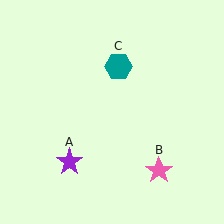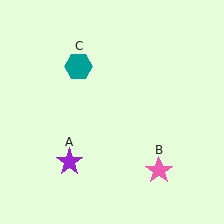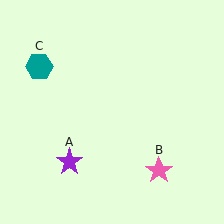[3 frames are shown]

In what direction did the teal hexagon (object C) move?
The teal hexagon (object C) moved left.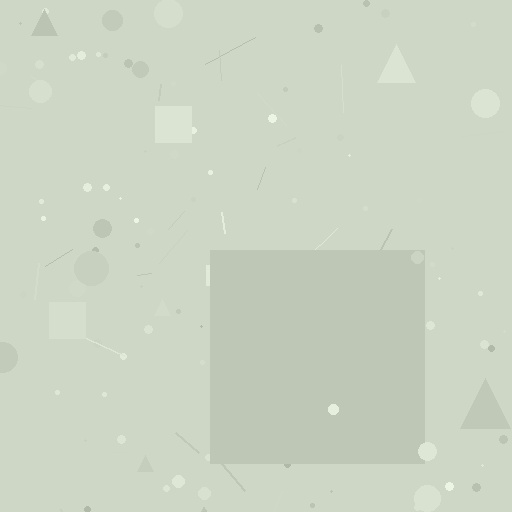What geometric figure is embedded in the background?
A square is embedded in the background.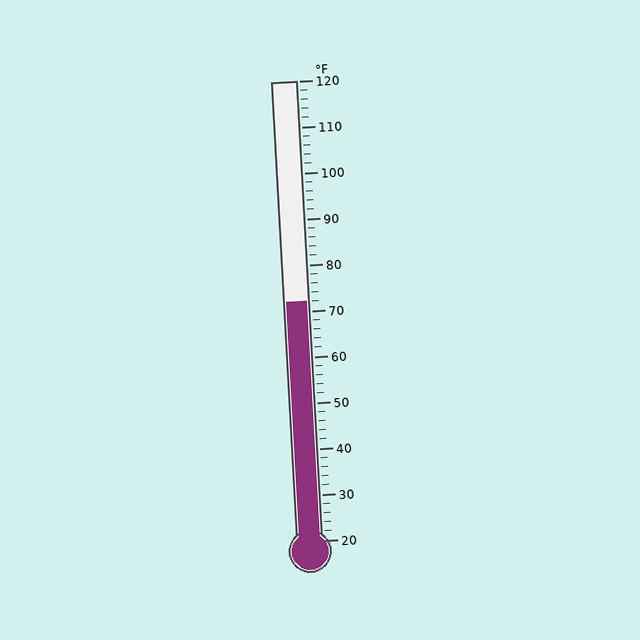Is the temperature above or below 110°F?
The temperature is below 110°F.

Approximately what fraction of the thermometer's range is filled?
The thermometer is filled to approximately 50% of its range.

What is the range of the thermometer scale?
The thermometer scale ranges from 20°F to 120°F.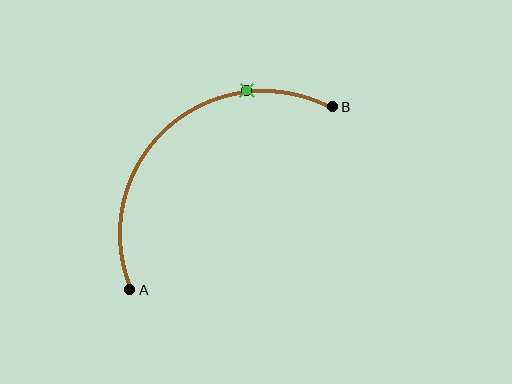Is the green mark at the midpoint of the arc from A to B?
No. The green mark lies on the arc but is closer to endpoint B. The arc midpoint would be at the point on the curve equidistant along the arc from both A and B.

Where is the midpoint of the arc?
The arc midpoint is the point on the curve farthest from the straight line joining A and B. It sits above and to the left of that line.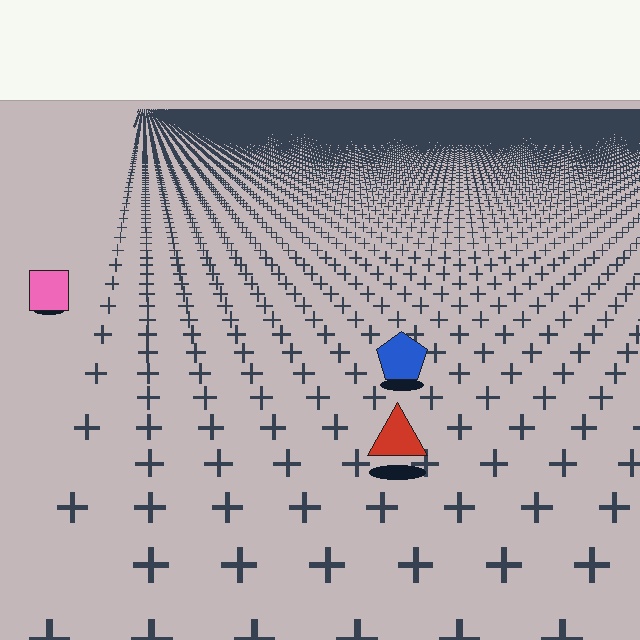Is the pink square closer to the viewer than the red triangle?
No. The red triangle is closer — you can tell from the texture gradient: the ground texture is coarser near it.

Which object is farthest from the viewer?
The pink square is farthest from the viewer. It appears smaller and the ground texture around it is denser.